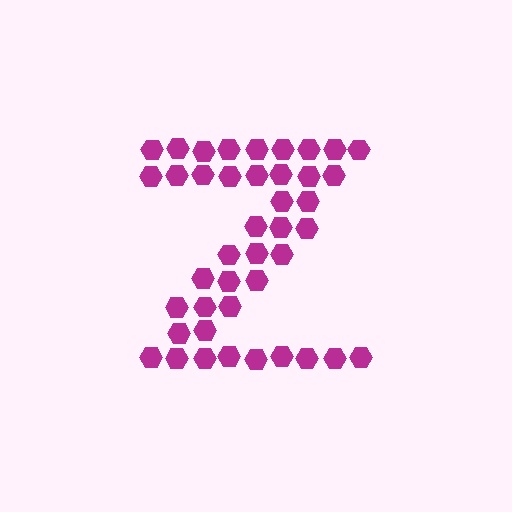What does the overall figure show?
The overall figure shows the letter Z.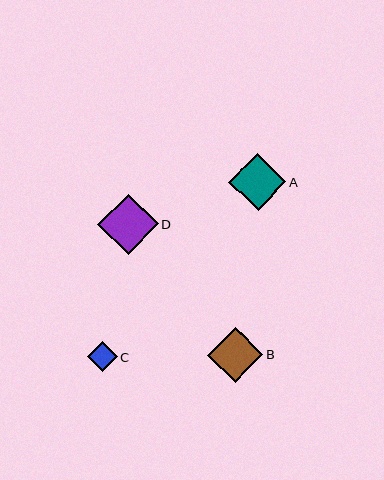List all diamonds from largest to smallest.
From largest to smallest: D, A, B, C.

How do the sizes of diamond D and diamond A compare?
Diamond D and diamond A are approximately the same size.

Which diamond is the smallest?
Diamond C is the smallest with a size of approximately 30 pixels.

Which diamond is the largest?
Diamond D is the largest with a size of approximately 61 pixels.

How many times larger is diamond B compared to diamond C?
Diamond B is approximately 1.8 times the size of diamond C.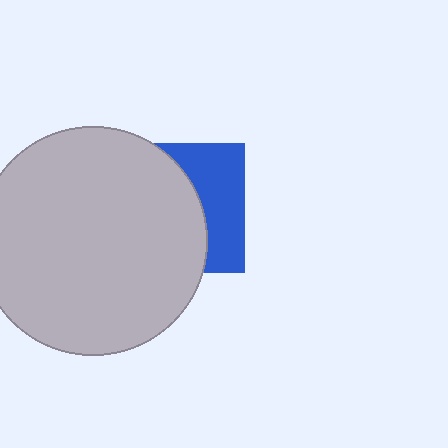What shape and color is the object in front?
The object in front is a light gray circle.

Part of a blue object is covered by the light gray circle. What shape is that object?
It is a square.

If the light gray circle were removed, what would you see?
You would see the complete blue square.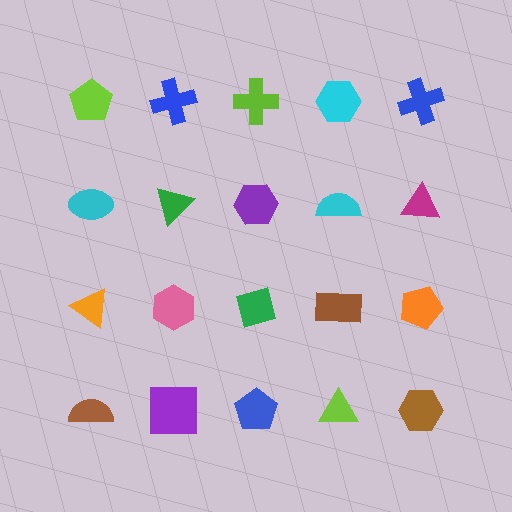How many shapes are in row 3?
5 shapes.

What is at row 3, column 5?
An orange pentagon.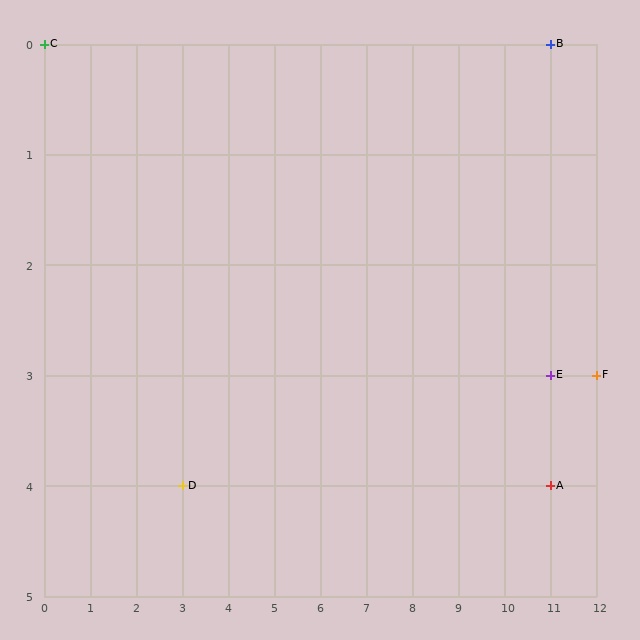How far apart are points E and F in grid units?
Points E and F are 1 column apart.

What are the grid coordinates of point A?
Point A is at grid coordinates (11, 4).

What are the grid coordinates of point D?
Point D is at grid coordinates (3, 4).